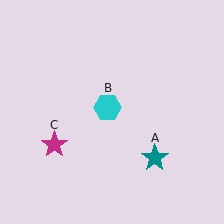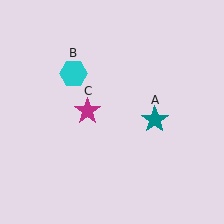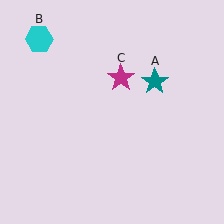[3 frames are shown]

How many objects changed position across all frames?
3 objects changed position: teal star (object A), cyan hexagon (object B), magenta star (object C).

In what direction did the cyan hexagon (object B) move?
The cyan hexagon (object B) moved up and to the left.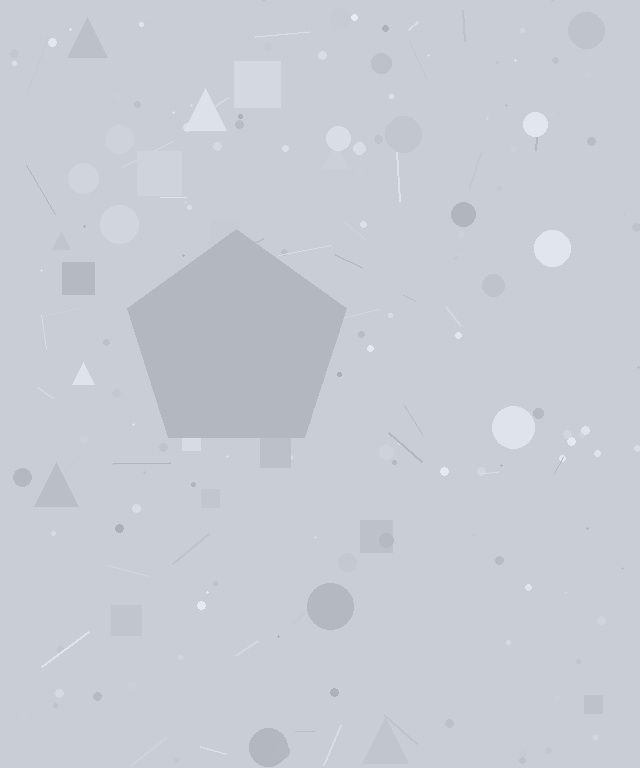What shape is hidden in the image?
A pentagon is hidden in the image.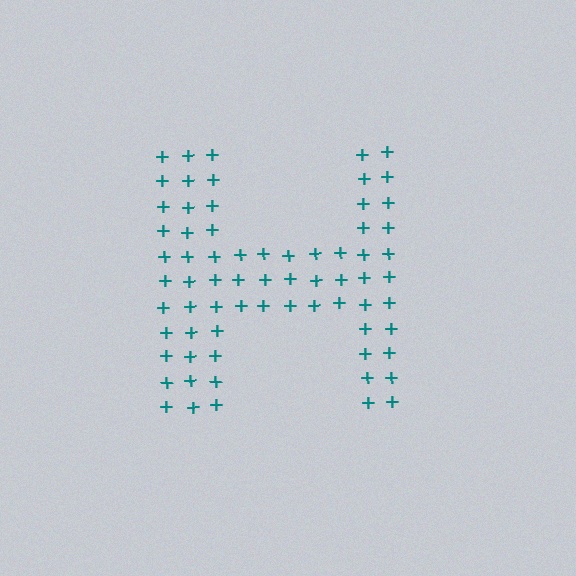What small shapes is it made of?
It is made of small plus signs.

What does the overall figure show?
The overall figure shows the letter H.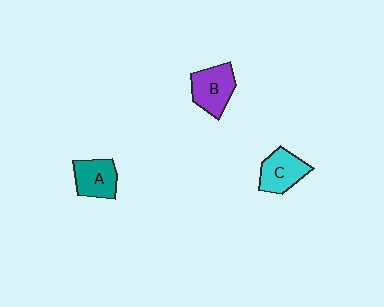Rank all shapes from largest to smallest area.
From largest to smallest: B (purple), C (cyan), A (teal).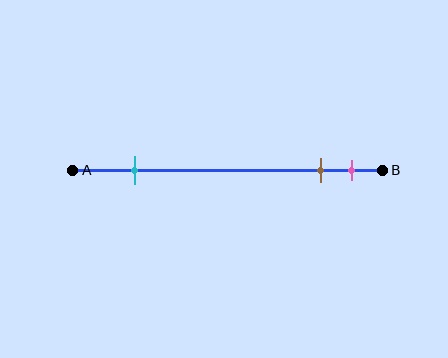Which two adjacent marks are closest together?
The brown and pink marks are the closest adjacent pair.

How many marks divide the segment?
There are 3 marks dividing the segment.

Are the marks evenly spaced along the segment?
No, the marks are not evenly spaced.